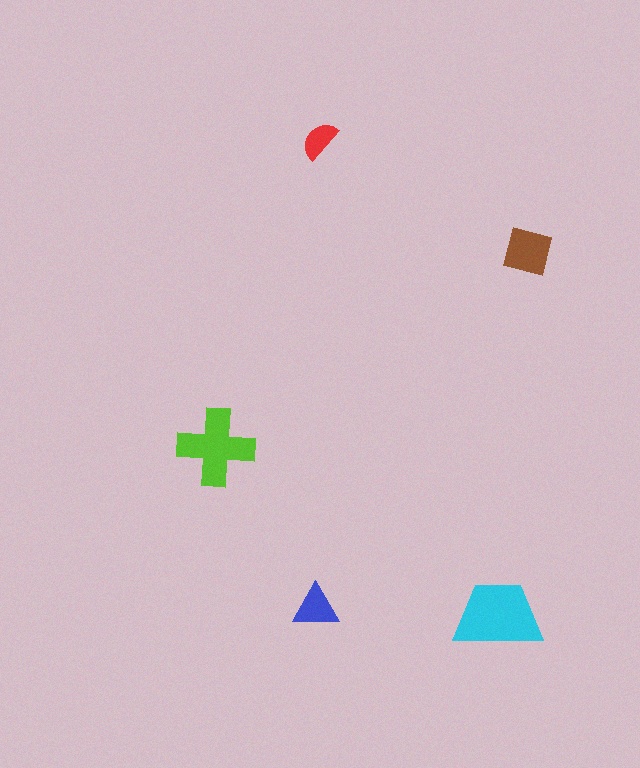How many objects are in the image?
There are 5 objects in the image.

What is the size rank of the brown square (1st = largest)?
3rd.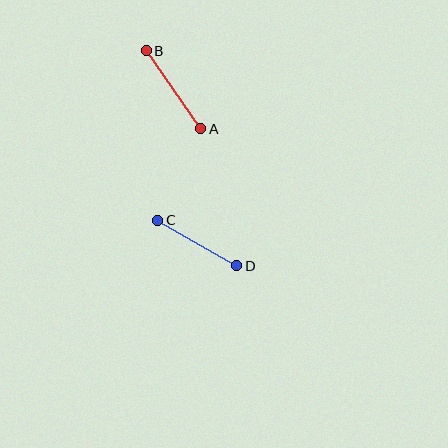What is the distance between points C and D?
The distance is approximately 91 pixels.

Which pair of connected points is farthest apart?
Points A and B are farthest apart.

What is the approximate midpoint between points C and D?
The midpoint is at approximately (197, 243) pixels.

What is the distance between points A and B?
The distance is approximately 96 pixels.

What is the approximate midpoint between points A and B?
The midpoint is at approximately (174, 90) pixels.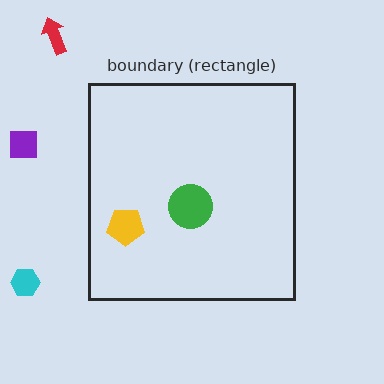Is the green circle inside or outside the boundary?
Inside.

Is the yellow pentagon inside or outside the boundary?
Inside.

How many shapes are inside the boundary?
2 inside, 3 outside.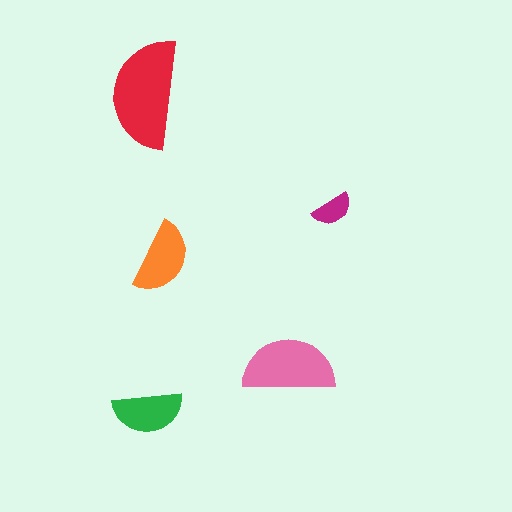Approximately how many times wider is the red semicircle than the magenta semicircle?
About 2.5 times wider.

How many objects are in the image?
There are 5 objects in the image.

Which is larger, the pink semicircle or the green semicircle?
The pink one.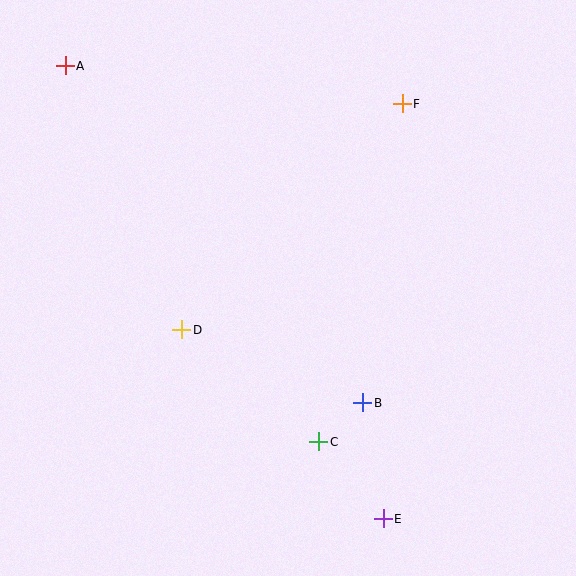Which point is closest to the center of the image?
Point D at (182, 330) is closest to the center.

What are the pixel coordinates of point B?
Point B is at (363, 403).